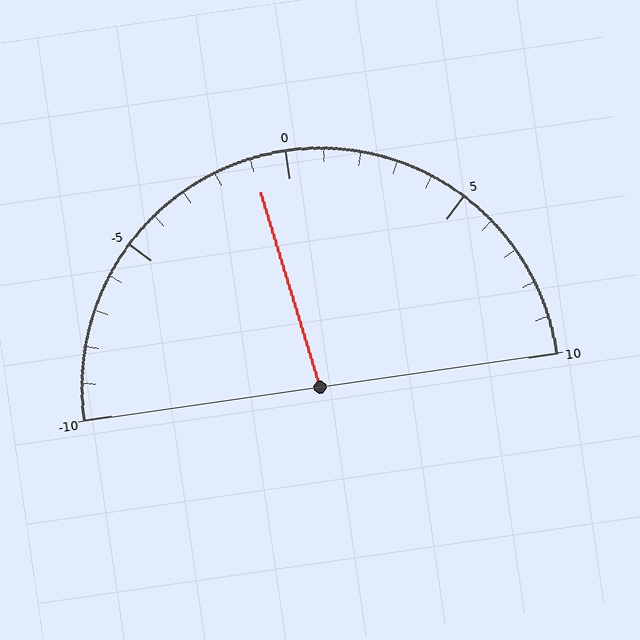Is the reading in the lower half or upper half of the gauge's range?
The reading is in the lower half of the range (-10 to 10).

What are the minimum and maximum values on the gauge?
The gauge ranges from -10 to 10.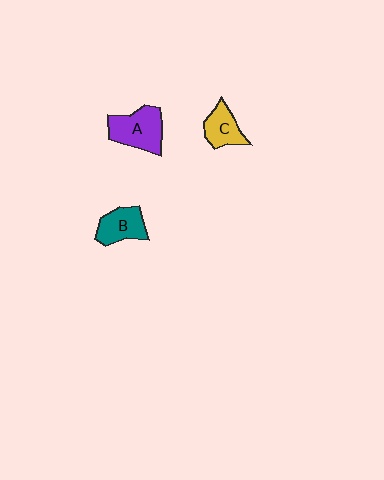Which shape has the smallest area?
Shape C (yellow).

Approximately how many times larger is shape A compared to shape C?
Approximately 1.5 times.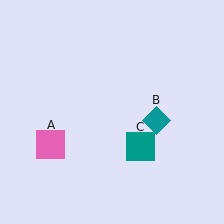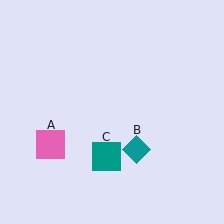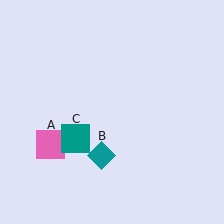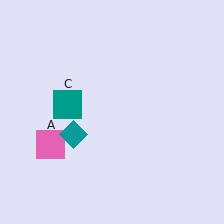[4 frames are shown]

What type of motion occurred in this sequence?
The teal diamond (object B), teal square (object C) rotated clockwise around the center of the scene.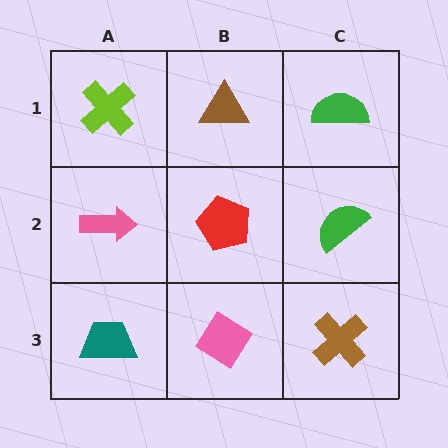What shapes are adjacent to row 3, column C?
A green semicircle (row 2, column C), a pink diamond (row 3, column B).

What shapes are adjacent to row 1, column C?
A green semicircle (row 2, column C), a brown triangle (row 1, column B).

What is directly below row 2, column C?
A brown cross.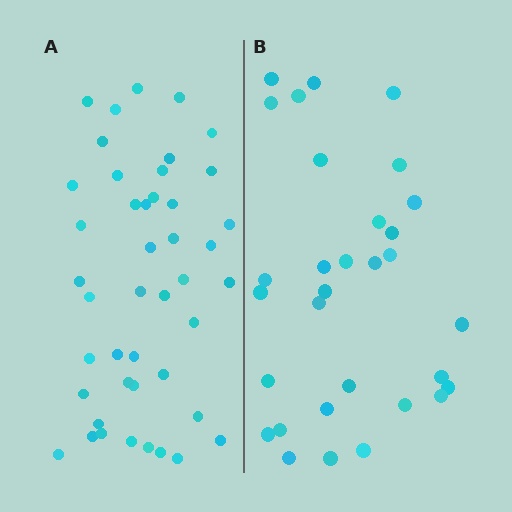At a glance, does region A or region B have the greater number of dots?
Region A (the left region) has more dots.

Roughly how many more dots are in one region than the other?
Region A has approximately 15 more dots than region B.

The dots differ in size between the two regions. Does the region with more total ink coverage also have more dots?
No. Region B has more total ink coverage because its dots are larger, but region A actually contains more individual dots. Total area can be misleading — the number of items is what matters here.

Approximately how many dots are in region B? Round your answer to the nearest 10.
About 30 dots. (The exact count is 31, which rounds to 30.)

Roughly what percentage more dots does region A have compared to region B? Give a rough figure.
About 40% more.